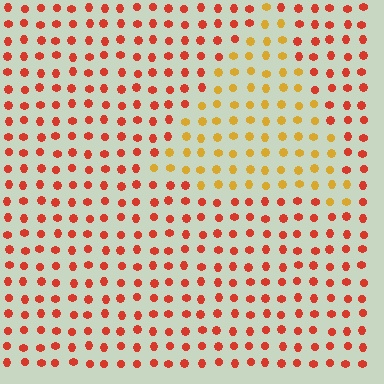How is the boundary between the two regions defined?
The boundary is defined purely by a slight shift in hue (about 39 degrees). Spacing, size, and orientation are identical on both sides.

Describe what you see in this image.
The image is filled with small red elements in a uniform arrangement. A triangle-shaped region is visible where the elements are tinted to a slightly different hue, forming a subtle color boundary.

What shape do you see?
I see a triangle.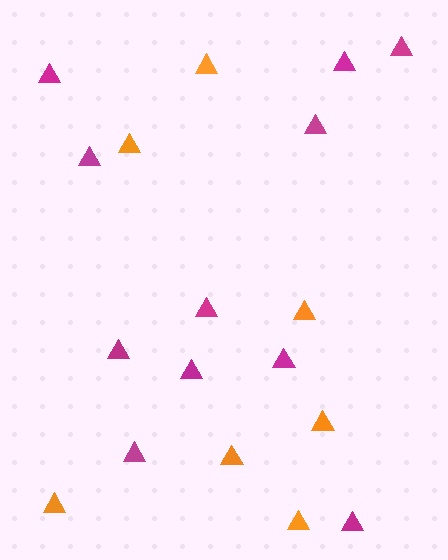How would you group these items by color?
There are 2 groups: one group of magenta triangles (11) and one group of orange triangles (7).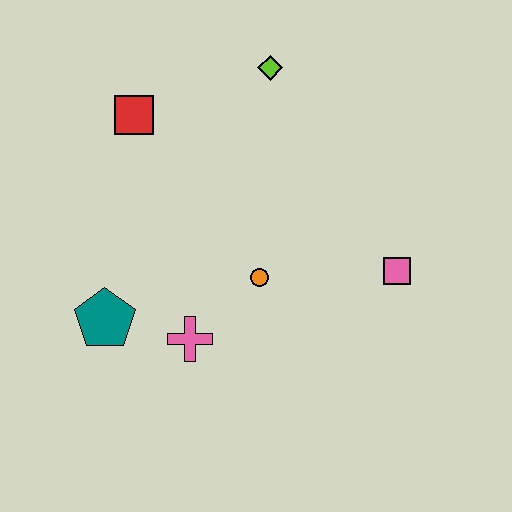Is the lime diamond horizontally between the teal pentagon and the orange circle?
No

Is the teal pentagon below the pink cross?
No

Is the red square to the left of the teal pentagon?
No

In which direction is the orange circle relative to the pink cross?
The orange circle is to the right of the pink cross.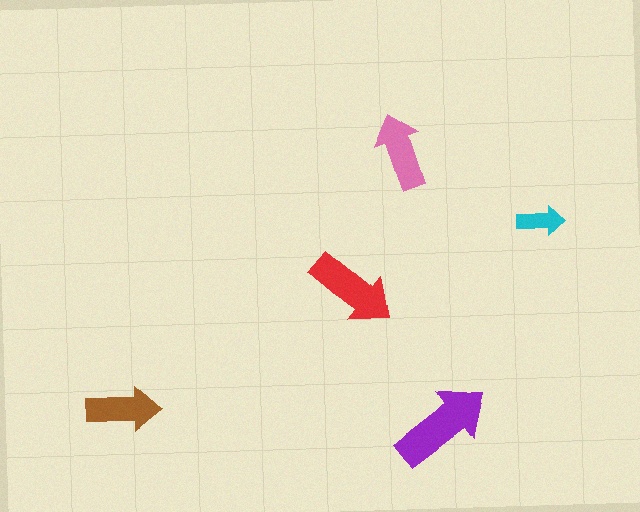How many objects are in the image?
There are 5 objects in the image.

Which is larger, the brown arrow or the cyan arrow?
The brown one.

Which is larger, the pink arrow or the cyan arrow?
The pink one.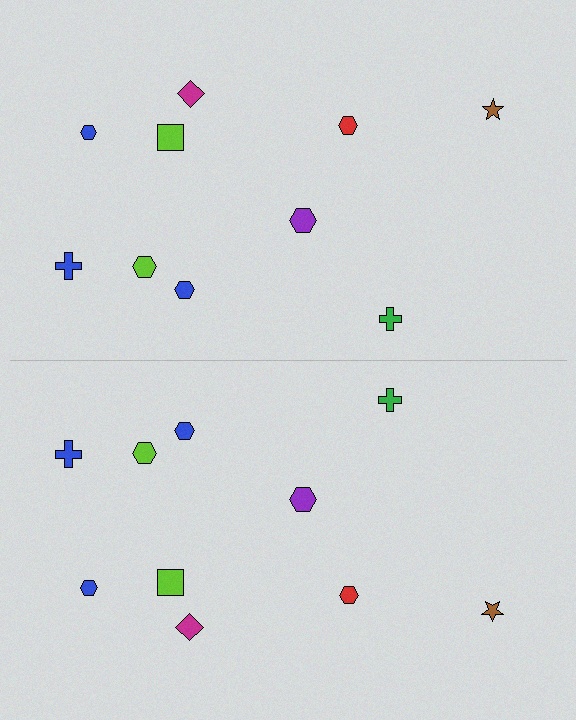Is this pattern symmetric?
Yes, this pattern has bilateral (reflection) symmetry.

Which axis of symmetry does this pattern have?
The pattern has a horizontal axis of symmetry running through the center of the image.